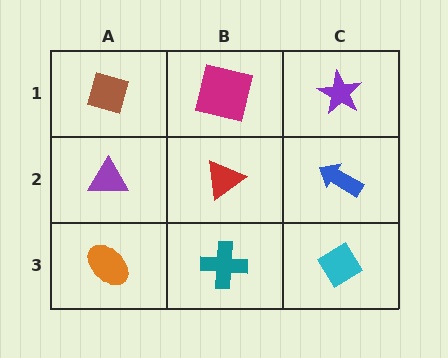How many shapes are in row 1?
3 shapes.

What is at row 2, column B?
A red triangle.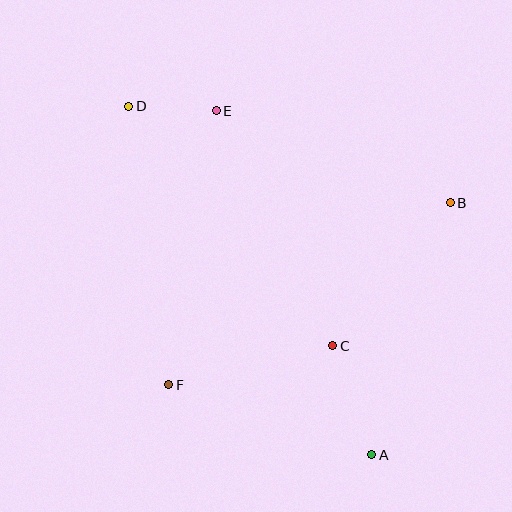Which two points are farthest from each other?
Points A and D are farthest from each other.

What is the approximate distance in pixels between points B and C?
The distance between B and C is approximately 185 pixels.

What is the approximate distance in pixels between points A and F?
The distance between A and F is approximately 215 pixels.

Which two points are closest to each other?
Points D and E are closest to each other.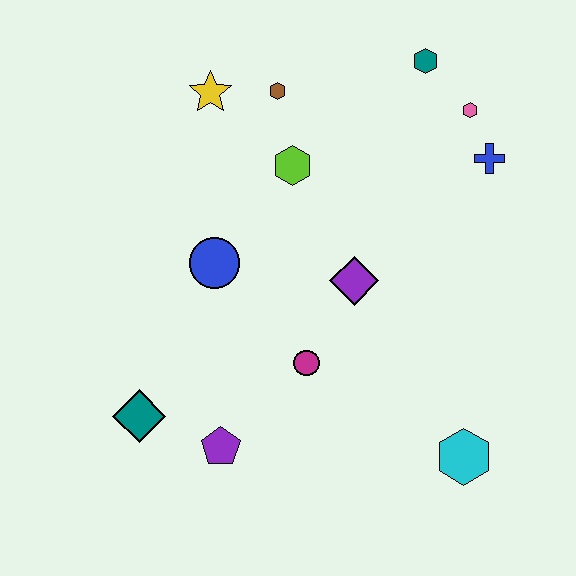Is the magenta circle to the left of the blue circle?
No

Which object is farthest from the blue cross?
The teal diamond is farthest from the blue cross.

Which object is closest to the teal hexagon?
The pink hexagon is closest to the teal hexagon.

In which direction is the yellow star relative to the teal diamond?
The yellow star is above the teal diamond.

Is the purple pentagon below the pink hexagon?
Yes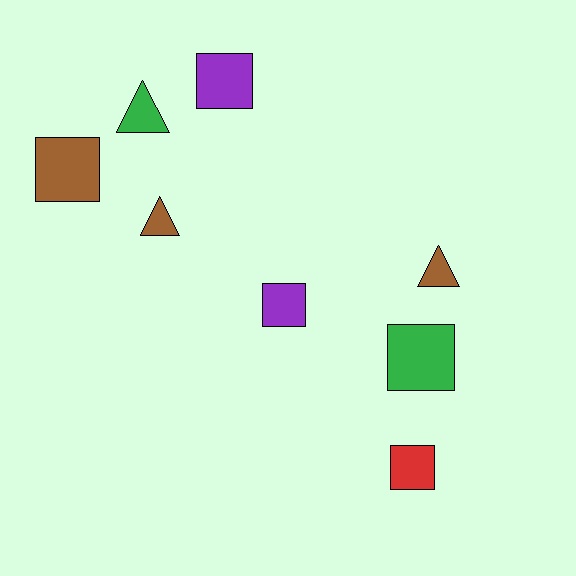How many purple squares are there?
There are 2 purple squares.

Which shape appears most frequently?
Square, with 5 objects.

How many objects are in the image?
There are 8 objects.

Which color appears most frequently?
Brown, with 3 objects.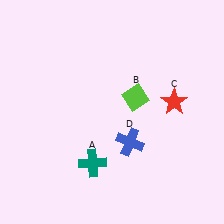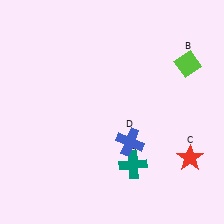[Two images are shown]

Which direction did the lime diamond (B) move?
The lime diamond (B) moved right.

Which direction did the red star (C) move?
The red star (C) moved down.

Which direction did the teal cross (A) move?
The teal cross (A) moved right.